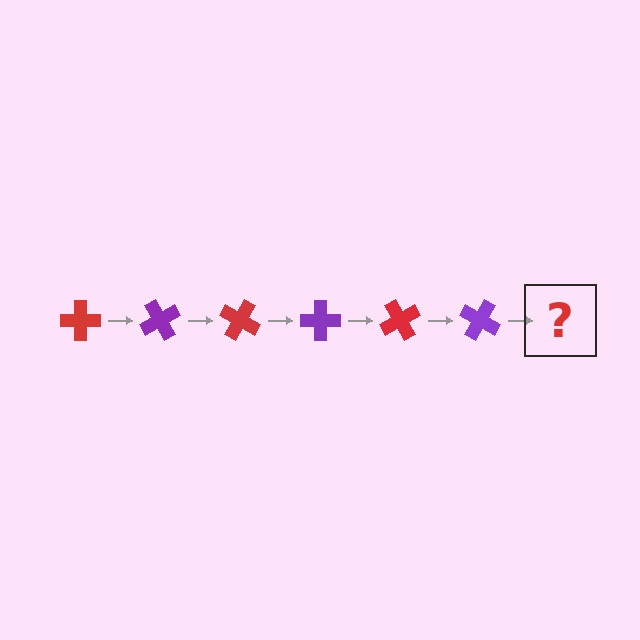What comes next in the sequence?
The next element should be a red cross, rotated 360 degrees from the start.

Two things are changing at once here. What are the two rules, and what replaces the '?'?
The two rules are that it rotates 60 degrees each step and the color cycles through red and purple. The '?' should be a red cross, rotated 360 degrees from the start.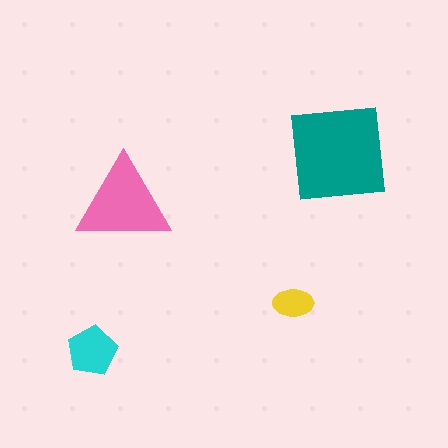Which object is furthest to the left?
The cyan pentagon is leftmost.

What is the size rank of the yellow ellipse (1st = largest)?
4th.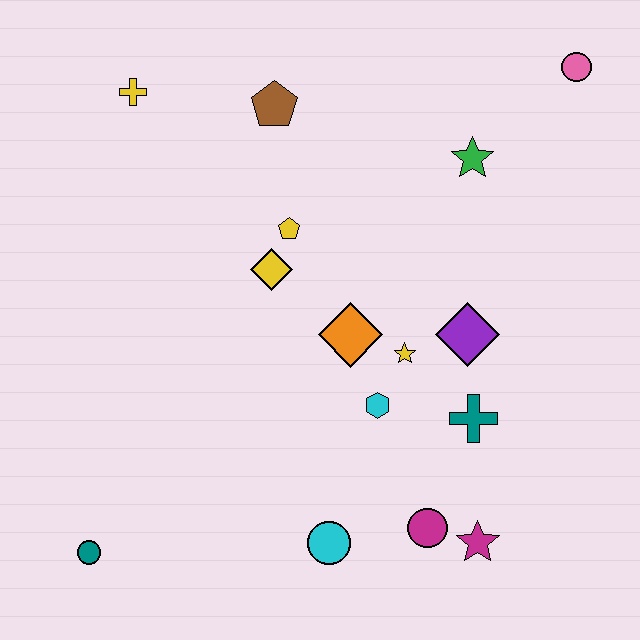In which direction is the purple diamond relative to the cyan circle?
The purple diamond is above the cyan circle.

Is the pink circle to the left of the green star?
No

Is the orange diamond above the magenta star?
Yes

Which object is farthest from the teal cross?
The yellow cross is farthest from the teal cross.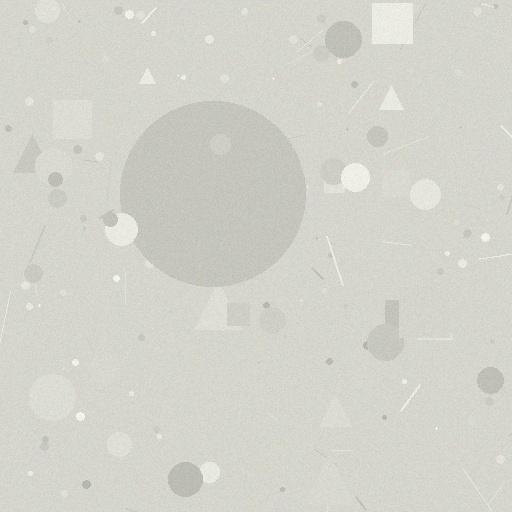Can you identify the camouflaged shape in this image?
The camouflaged shape is a circle.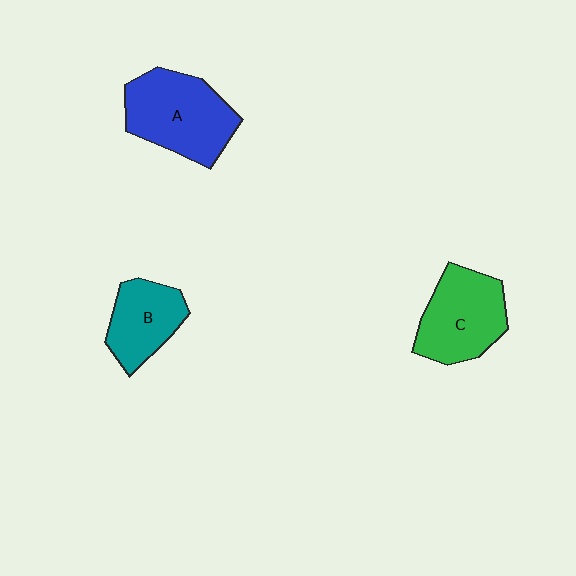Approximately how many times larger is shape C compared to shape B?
Approximately 1.3 times.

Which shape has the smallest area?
Shape B (teal).